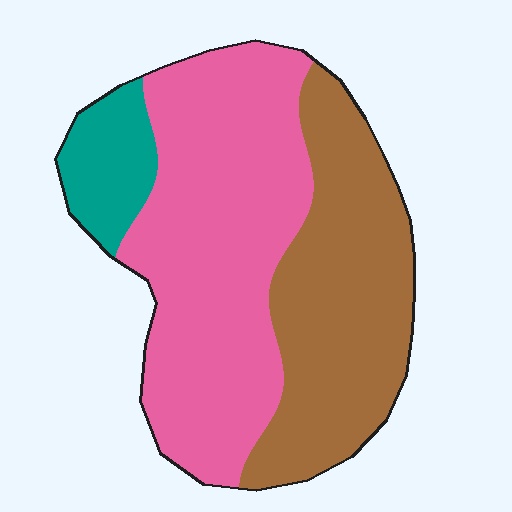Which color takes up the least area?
Teal, at roughly 10%.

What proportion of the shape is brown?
Brown covers about 40% of the shape.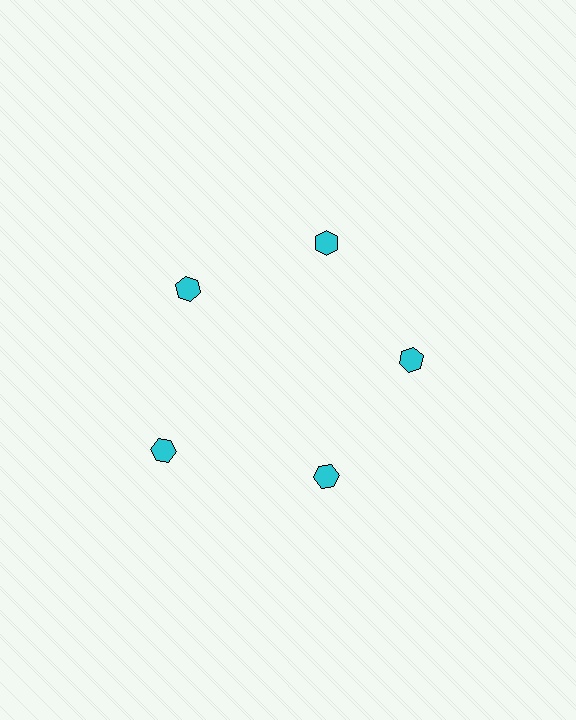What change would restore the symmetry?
The symmetry would be restored by moving it inward, back onto the ring so that all 5 hexagons sit at equal angles and equal distance from the center.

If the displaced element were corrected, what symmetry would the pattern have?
It would have 5-fold rotational symmetry — the pattern would map onto itself every 72 degrees.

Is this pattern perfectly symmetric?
No. The 5 cyan hexagons are arranged in a ring, but one element near the 8 o'clock position is pushed outward from the center, breaking the 5-fold rotational symmetry.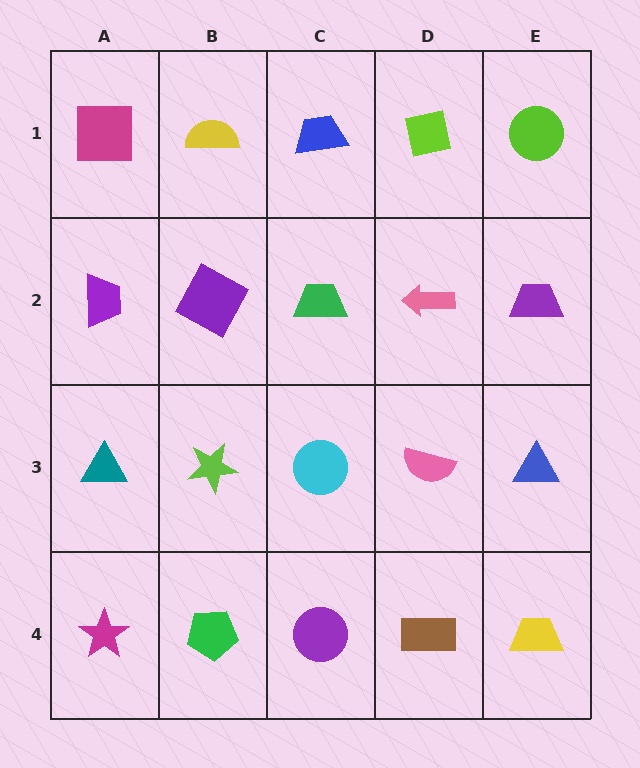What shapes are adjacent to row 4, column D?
A pink semicircle (row 3, column D), a purple circle (row 4, column C), a yellow trapezoid (row 4, column E).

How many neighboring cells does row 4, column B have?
3.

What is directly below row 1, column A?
A purple trapezoid.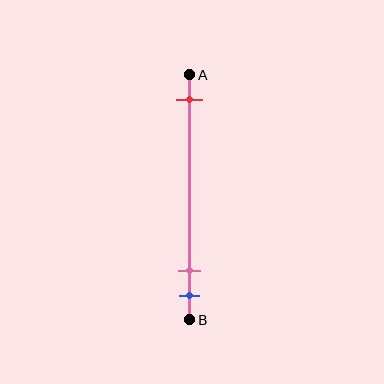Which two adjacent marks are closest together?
The pink and blue marks are the closest adjacent pair.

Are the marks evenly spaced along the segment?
No, the marks are not evenly spaced.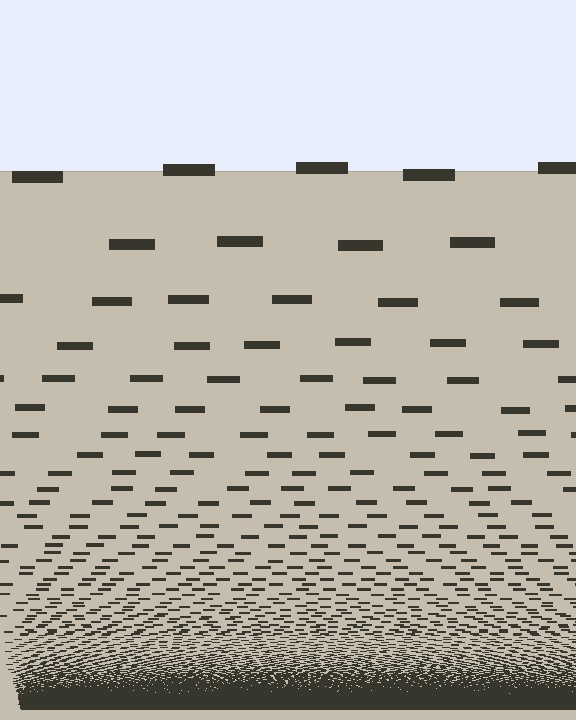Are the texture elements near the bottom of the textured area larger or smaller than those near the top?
Smaller. The gradient is inverted — elements near the bottom are smaller and denser.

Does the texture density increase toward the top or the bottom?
Density increases toward the bottom.